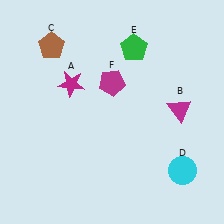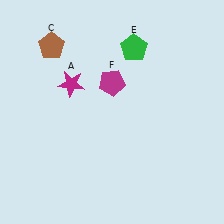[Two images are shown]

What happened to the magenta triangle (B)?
The magenta triangle (B) was removed in Image 2. It was in the top-right area of Image 1.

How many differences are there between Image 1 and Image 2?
There are 2 differences between the two images.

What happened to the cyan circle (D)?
The cyan circle (D) was removed in Image 2. It was in the bottom-right area of Image 1.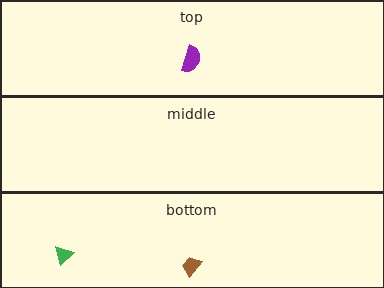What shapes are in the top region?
The purple semicircle.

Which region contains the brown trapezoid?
The bottom region.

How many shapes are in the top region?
1.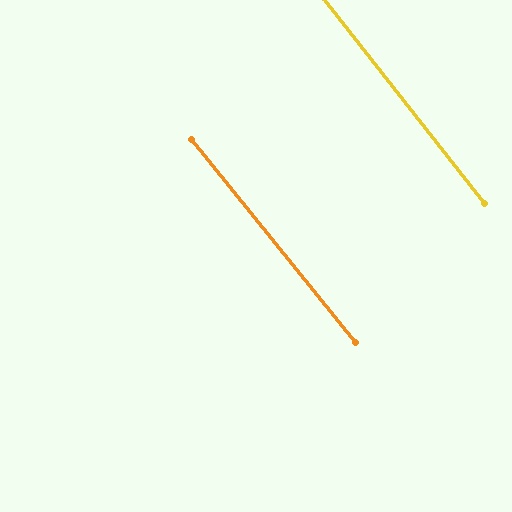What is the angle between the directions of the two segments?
Approximately 1 degree.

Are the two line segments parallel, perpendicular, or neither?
Parallel — their directions differ by only 1.0°.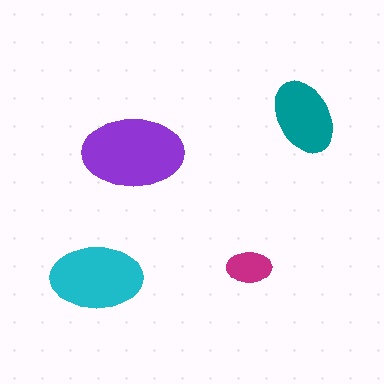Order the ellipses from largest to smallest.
the purple one, the cyan one, the teal one, the magenta one.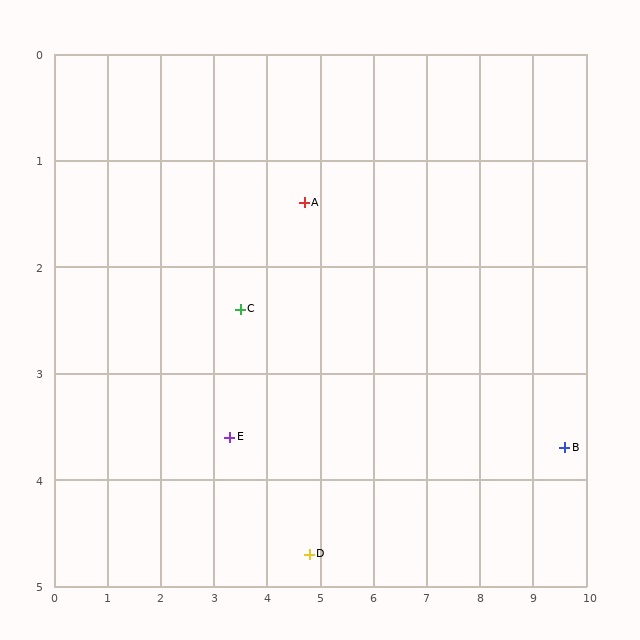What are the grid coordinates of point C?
Point C is at approximately (3.5, 2.4).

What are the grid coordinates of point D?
Point D is at approximately (4.8, 4.7).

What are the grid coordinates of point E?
Point E is at approximately (3.3, 3.6).